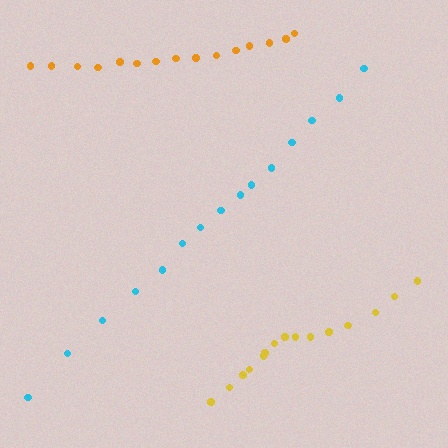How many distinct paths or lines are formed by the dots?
There are 3 distinct paths.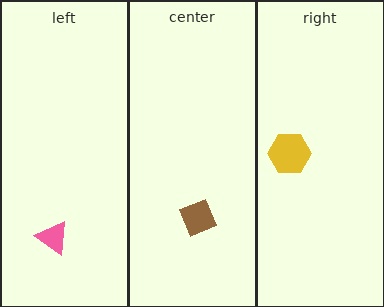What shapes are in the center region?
The brown square.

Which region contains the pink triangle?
The left region.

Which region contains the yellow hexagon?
The right region.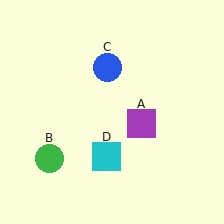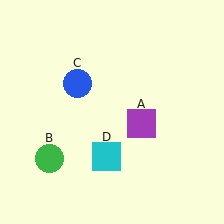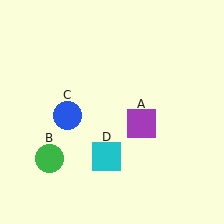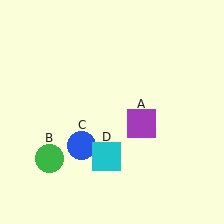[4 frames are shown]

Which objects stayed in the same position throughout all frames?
Purple square (object A) and green circle (object B) and cyan square (object D) remained stationary.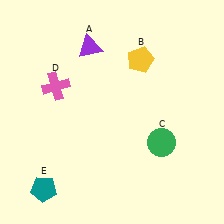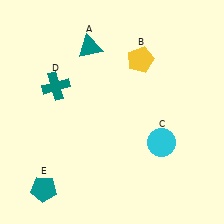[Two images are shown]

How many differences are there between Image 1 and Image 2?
There are 3 differences between the two images.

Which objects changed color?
A changed from purple to teal. C changed from green to cyan. D changed from pink to teal.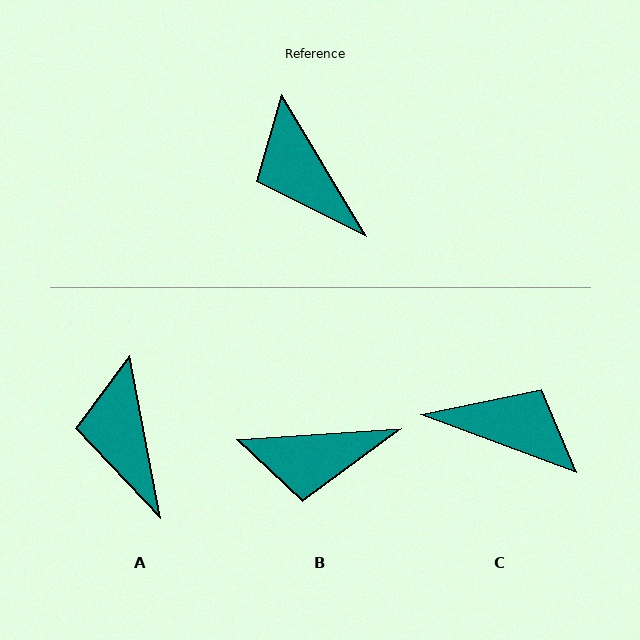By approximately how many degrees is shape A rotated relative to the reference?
Approximately 20 degrees clockwise.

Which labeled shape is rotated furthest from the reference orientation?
C, about 141 degrees away.